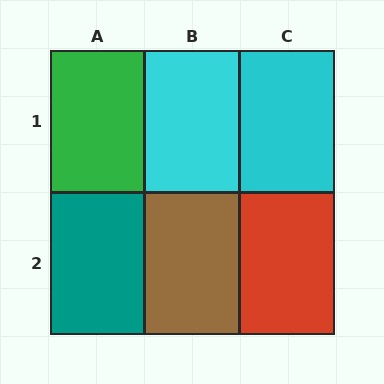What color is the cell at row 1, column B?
Cyan.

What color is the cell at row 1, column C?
Cyan.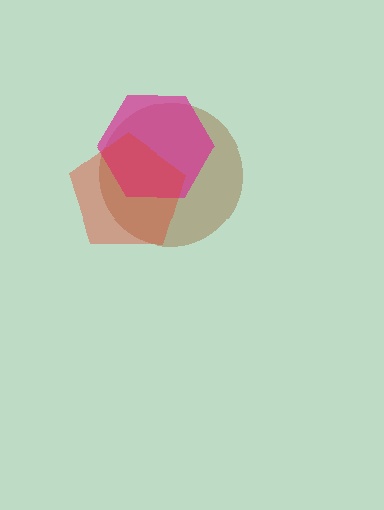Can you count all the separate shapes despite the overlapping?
Yes, there are 3 separate shapes.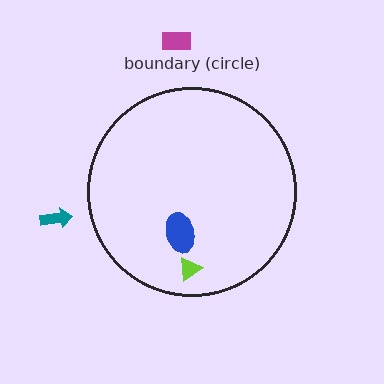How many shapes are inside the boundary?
2 inside, 2 outside.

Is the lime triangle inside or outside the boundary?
Inside.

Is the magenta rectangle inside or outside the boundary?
Outside.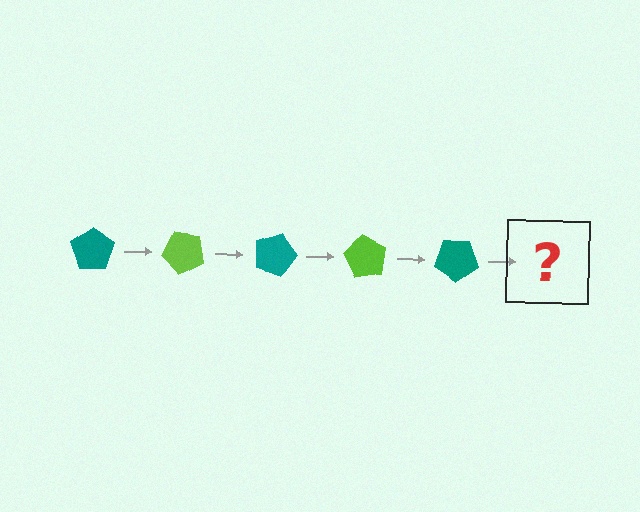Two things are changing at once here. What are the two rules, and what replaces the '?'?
The two rules are that it rotates 45 degrees each step and the color cycles through teal and lime. The '?' should be a lime pentagon, rotated 225 degrees from the start.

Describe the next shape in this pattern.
It should be a lime pentagon, rotated 225 degrees from the start.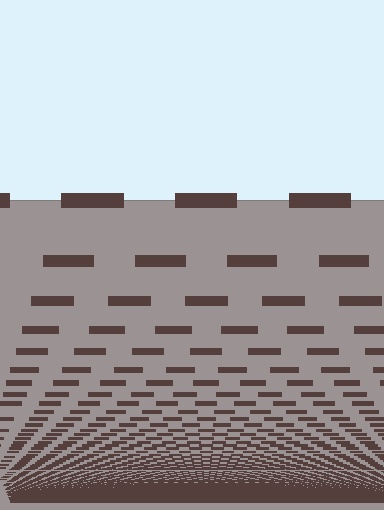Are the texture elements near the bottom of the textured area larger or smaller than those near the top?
Smaller. The gradient is inverted — elements near the bottom are smaller and denser.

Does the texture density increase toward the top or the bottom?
Density increases toward the bottom.